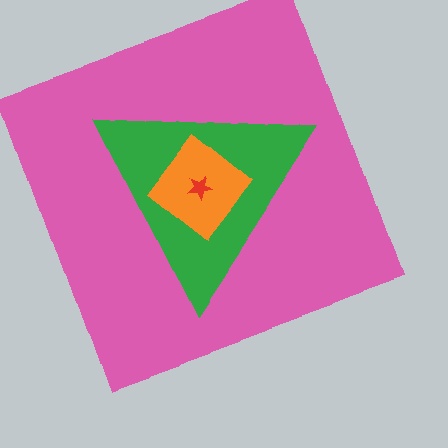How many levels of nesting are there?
4.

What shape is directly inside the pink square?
The green triangle.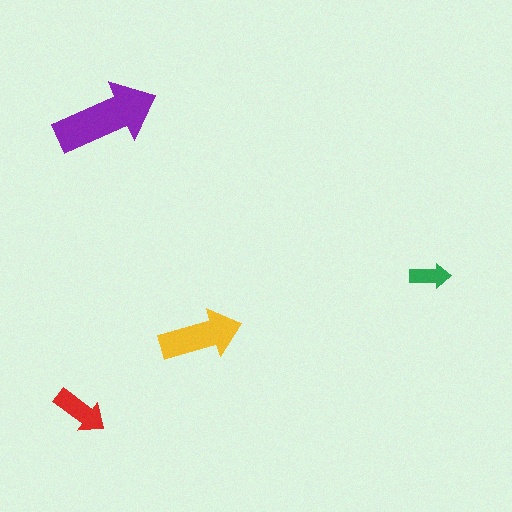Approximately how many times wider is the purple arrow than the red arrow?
About 2 times wider.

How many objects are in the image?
There are 4 objects in the image.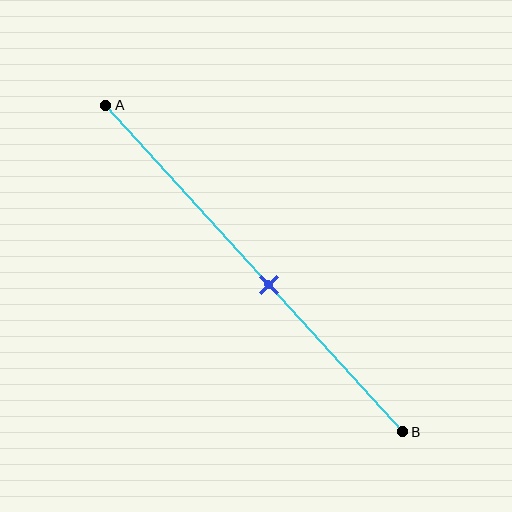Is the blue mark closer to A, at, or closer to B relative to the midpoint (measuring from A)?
The blue mark is closer to point B than the midpoint of segment AB.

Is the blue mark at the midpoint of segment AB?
No, the mark is at about 55% from A, not at the 50% midpoint.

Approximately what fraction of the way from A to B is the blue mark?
The blue mark is approximately 55% of the way from A to B.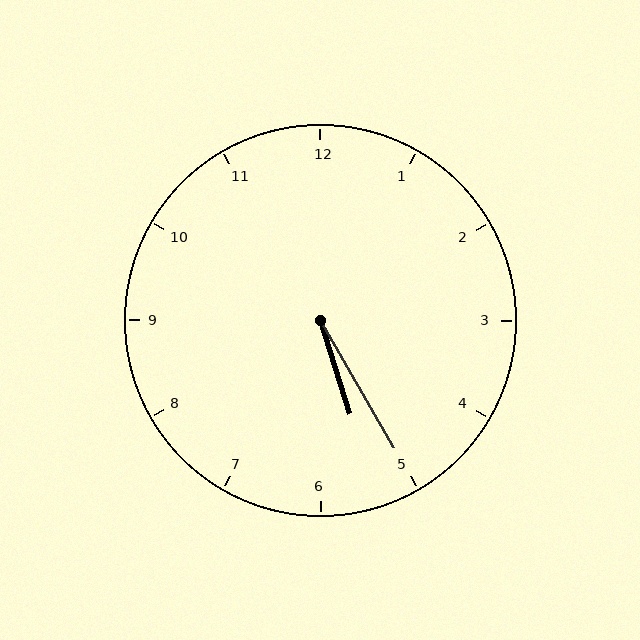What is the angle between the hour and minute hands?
Approximately 12 degrees.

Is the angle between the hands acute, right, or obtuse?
It is acute.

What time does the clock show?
5:25.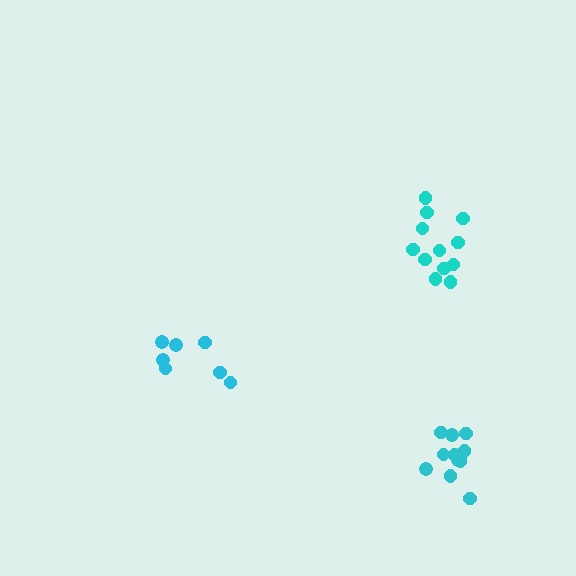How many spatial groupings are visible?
There are 3 spatial groupings.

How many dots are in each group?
Group 1: 11 dots, Group 2: 7 dots, Group 3: 12 dots (30 total).